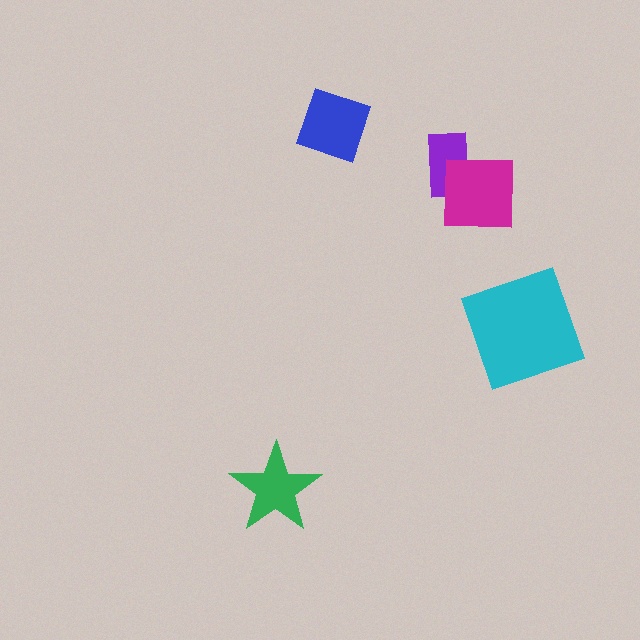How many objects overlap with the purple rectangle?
1 object overlaps with the purple rectangle.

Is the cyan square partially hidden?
No, no other shape covers it.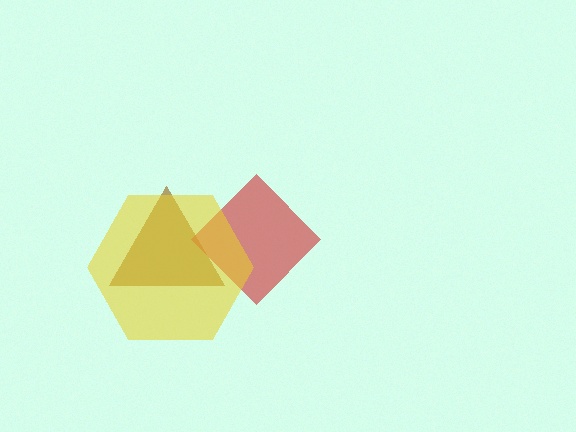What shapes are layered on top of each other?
The layered shapes are: a brown triangle, a red diamond, a yellow hexagon.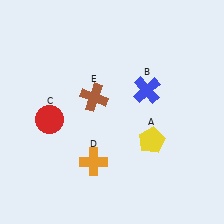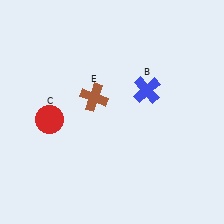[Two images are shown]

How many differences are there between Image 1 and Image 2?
There are 2 differences between the two images.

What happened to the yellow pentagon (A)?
The yellow pentagon (A) was removed in Image 2. It was in the bottom-right area of Image 1.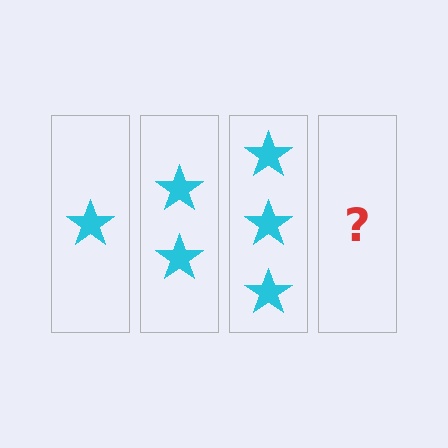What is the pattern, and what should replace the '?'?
The pattern is that each step adds one more star. The '?' should be 4 stars.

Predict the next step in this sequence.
The next step is 4 stars.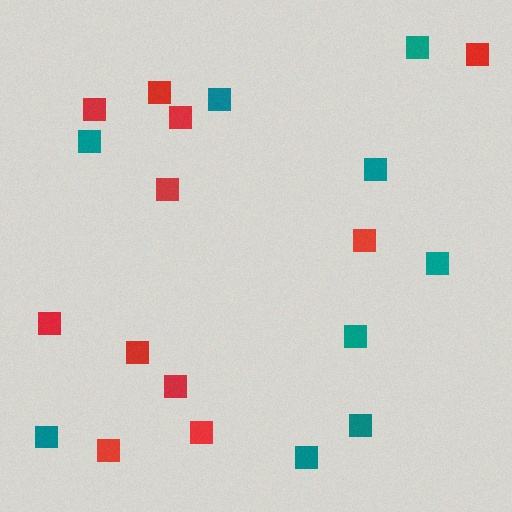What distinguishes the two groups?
There are 2 groups: one group of red squares (11) and one group of teal squares (9).